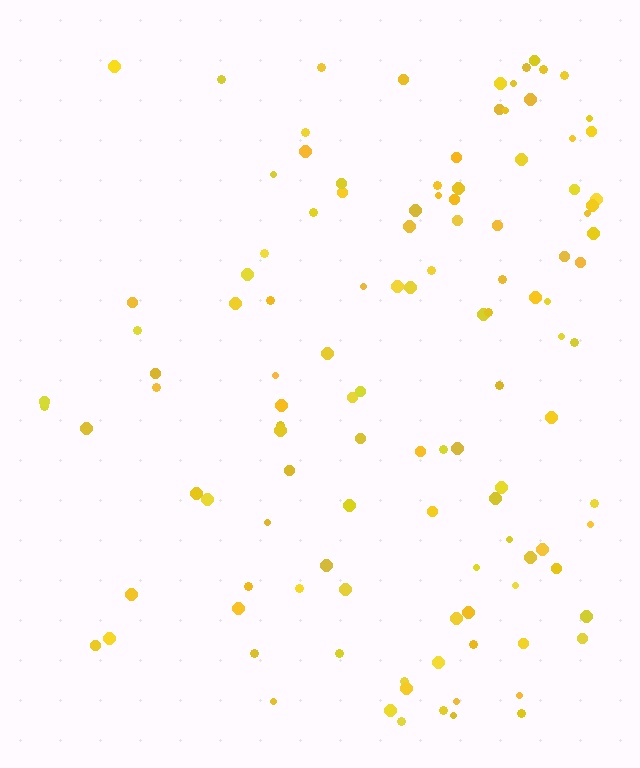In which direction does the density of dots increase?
From left to right, with the right side densest.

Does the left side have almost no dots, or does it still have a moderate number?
Still a moderate number, just noticeably fewer than the right.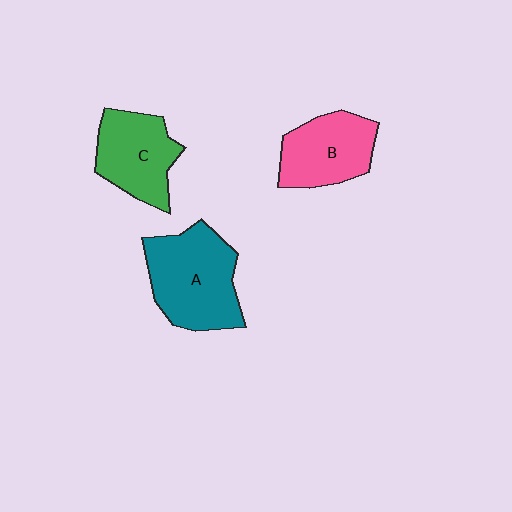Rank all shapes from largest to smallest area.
From largest to smallest: A (teal), C (green), B (pink).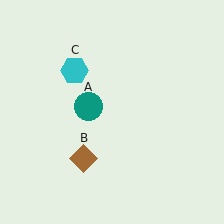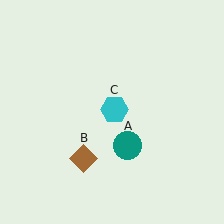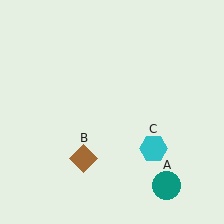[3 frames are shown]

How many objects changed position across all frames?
2 objects changed position: teal circle (object A), cyan hexagon (object C).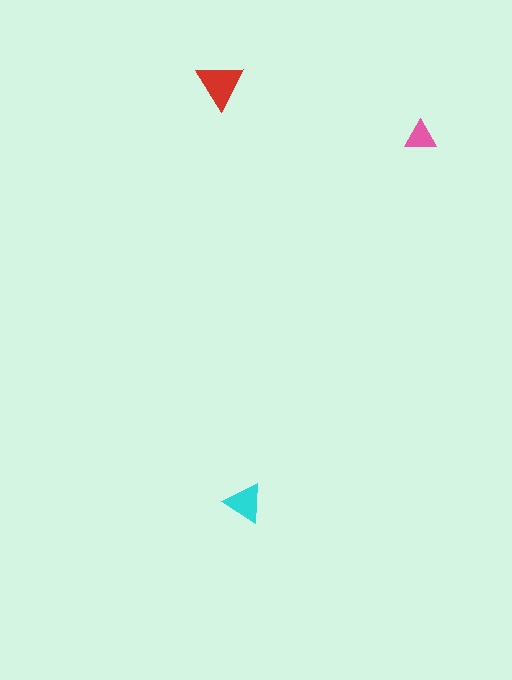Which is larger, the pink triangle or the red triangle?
The red one.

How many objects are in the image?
There are 3 objects in the image.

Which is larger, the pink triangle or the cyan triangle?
The cyan one.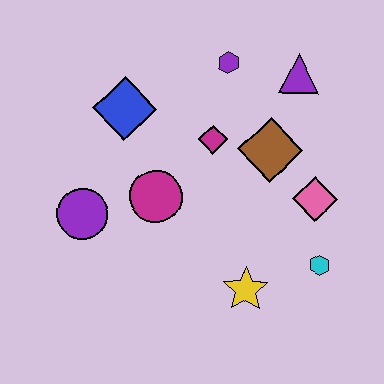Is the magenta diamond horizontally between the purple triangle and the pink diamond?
No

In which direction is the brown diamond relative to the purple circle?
The brown diamond is to the right of the purple circle.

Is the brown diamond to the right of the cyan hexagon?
No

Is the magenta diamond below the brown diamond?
No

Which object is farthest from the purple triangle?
The purple circle is farthest from the purple triangle.